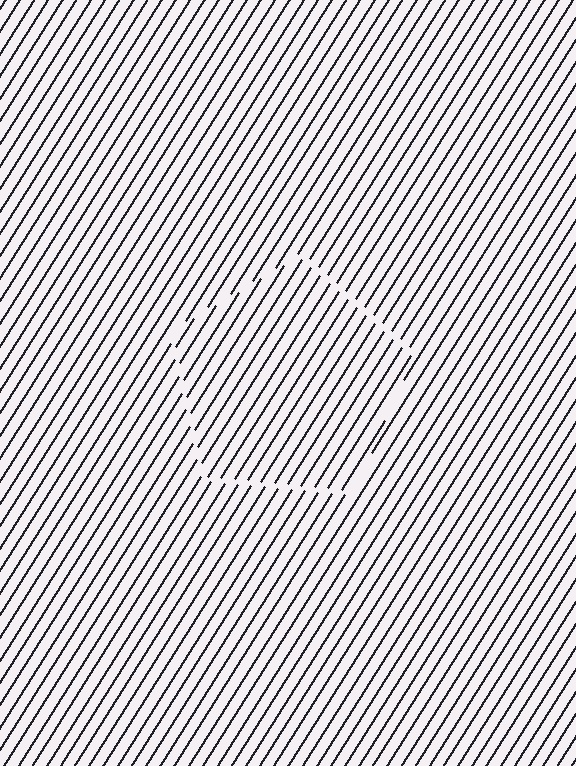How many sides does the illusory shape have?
5 sides — the line-ends trace a pentagon.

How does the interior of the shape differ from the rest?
The interior of the shape contains the same grating, shifted by half a period — the contour is defined by the phase discontinuity where line-ends from the inner and outer gratings abut.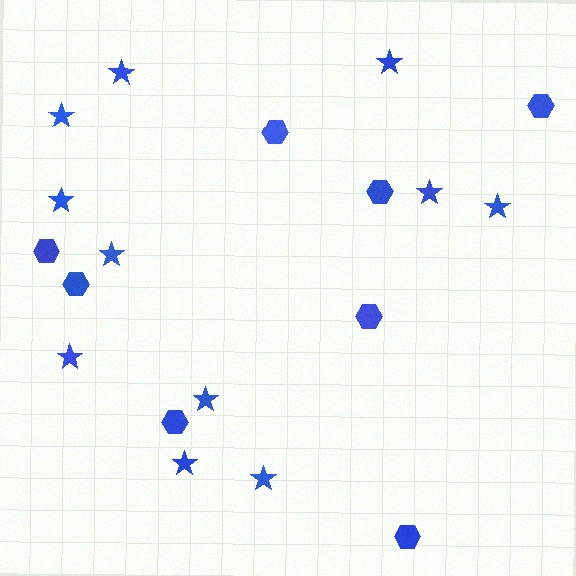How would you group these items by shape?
There are 2 groups: one group of stars (11) and one group of hexagons (8).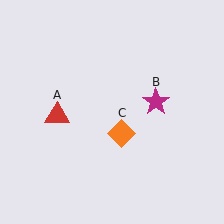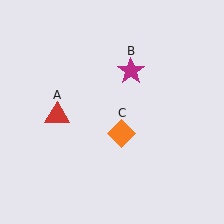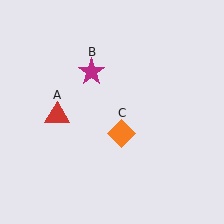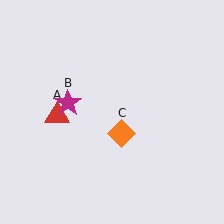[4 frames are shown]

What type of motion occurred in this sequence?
The magenta star (object B) rotated counterclockwise around the center of the scene.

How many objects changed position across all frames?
1 object changed position: magenta star (object B).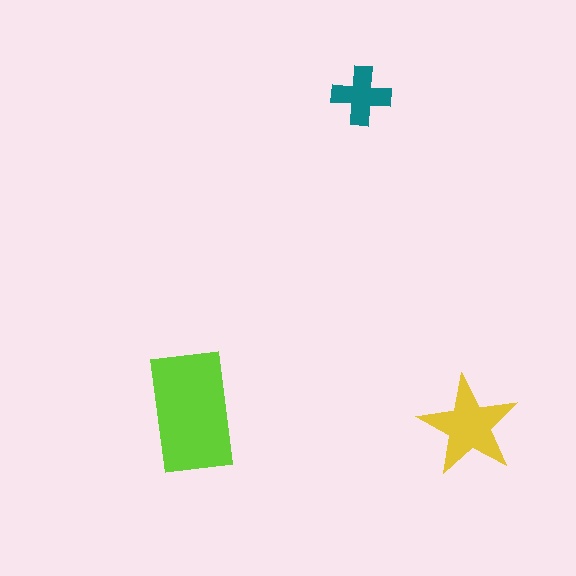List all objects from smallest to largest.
The teal cross, the yellow star, the lime rectangle.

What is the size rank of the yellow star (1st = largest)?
2nd.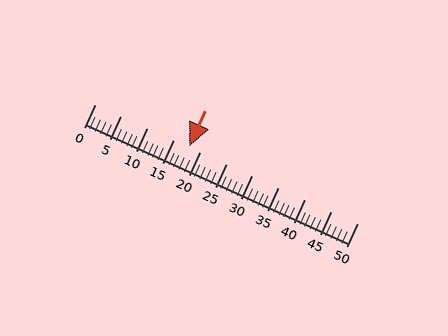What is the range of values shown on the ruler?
The ruler shows values from 0 to 50.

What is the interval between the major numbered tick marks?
The major tick marks are spaced 5 units apart.